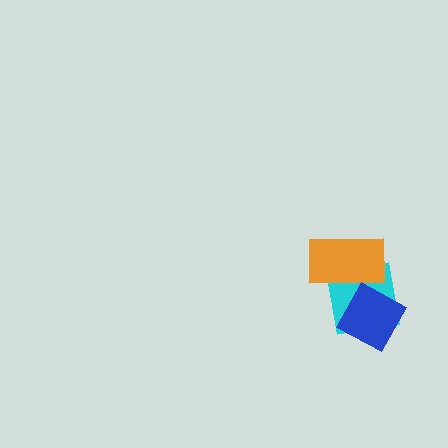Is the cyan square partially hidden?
Yes, it is partially covered by another shape.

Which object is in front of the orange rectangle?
The blue diamond is in front of the orange rectangle.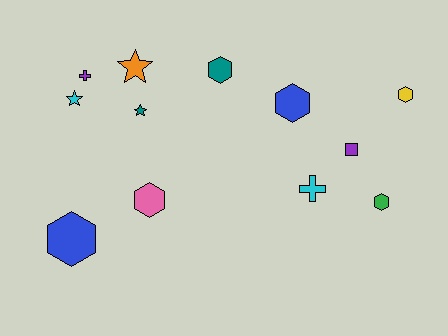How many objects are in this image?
There are 12 objects.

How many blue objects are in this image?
There are 2 blue objects.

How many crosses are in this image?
There are 2 crosses.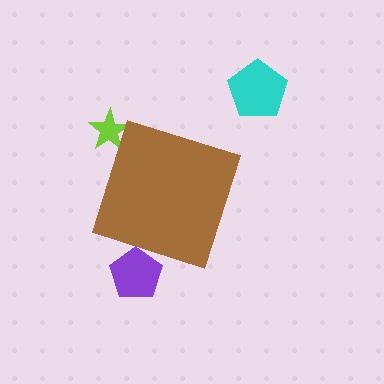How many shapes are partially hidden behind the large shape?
2 shapes are partially hidden.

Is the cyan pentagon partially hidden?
No, the cyan pentagon is fully visible.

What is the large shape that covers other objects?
A brown diamond.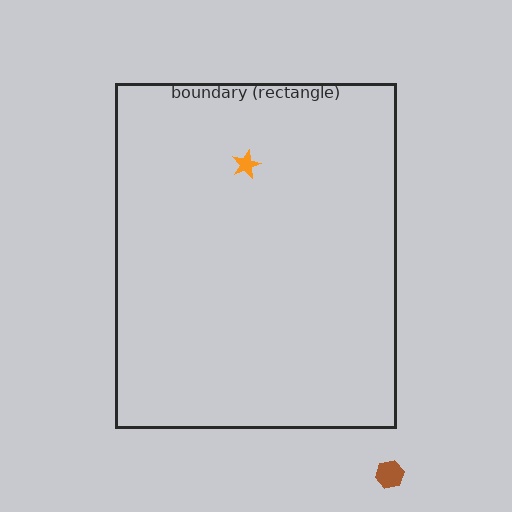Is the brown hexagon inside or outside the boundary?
Outside.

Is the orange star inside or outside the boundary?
Inside.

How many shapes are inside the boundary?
1 inside, 1 outside.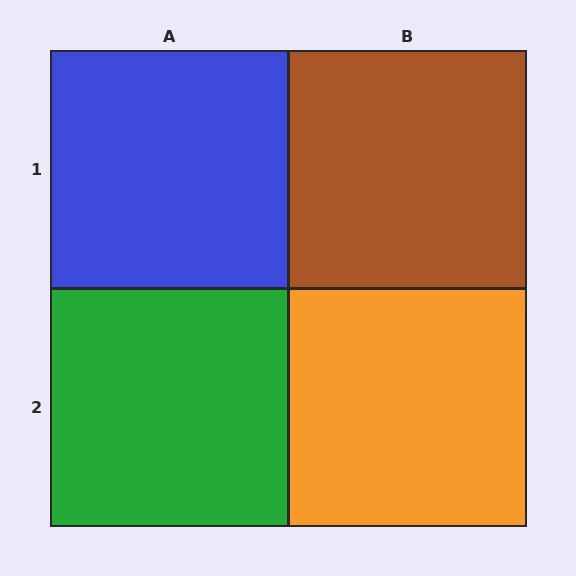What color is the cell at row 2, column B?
Orange.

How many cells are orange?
1 cell is orange.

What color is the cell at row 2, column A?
Green.